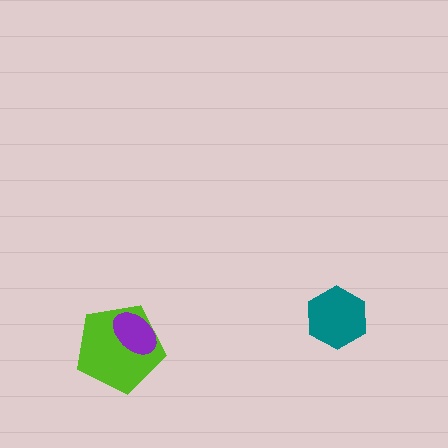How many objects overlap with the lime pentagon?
1 object overlaps with the lime pentagon.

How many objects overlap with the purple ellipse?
1 object overlaps with the purple ellipse.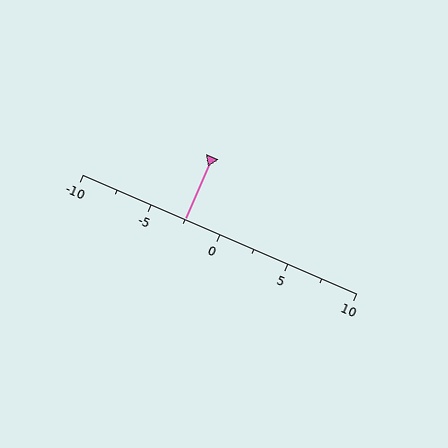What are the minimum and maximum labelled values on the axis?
The axis runs from -10 to 10.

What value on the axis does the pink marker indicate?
The marker indicates approximately -2.5.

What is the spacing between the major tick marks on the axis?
The major ticks are spaced 5 apart.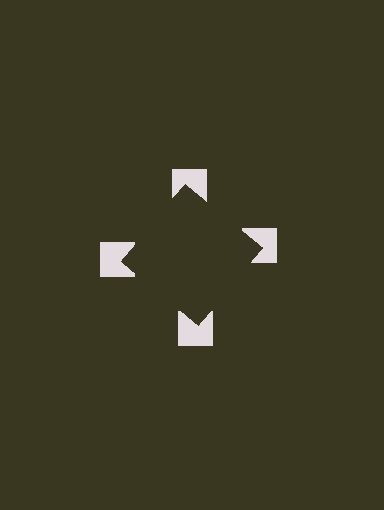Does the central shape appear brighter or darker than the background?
It typically appears slightly darker than the background, even though no actual brightness change is drawn.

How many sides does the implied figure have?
4 sides.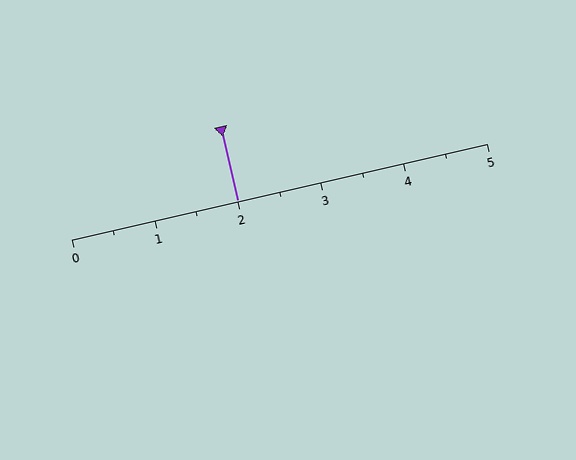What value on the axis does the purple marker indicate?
The marker indicates approximately 2.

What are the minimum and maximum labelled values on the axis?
The axis runs from 0 to 5.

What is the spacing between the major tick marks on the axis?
The major ticks are spaced 1 apart.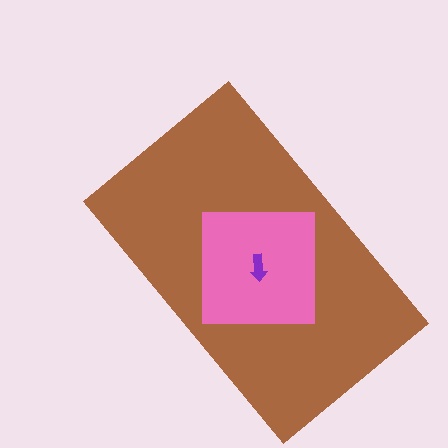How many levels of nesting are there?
3.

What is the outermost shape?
The brown rectangle.